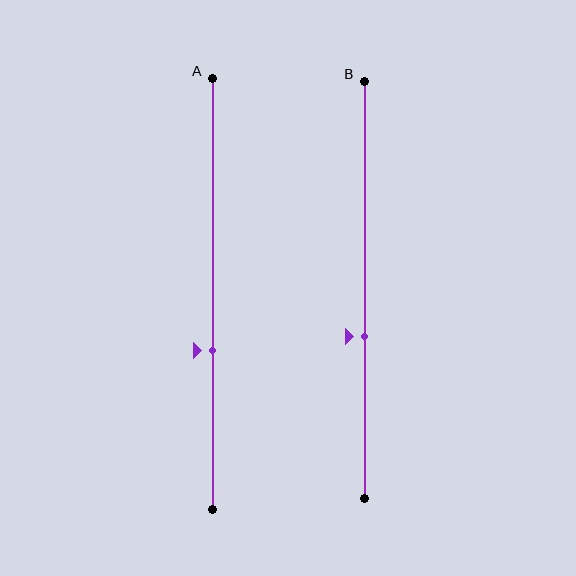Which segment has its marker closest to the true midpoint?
Segment B has its marker closest to the true midpoint.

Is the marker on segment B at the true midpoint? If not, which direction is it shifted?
No, the marker on segment B is shifted downward by about 11% of the segment length.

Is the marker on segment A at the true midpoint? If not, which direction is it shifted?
No, the marker on segment A is shifted downward by about 13% of the segment length.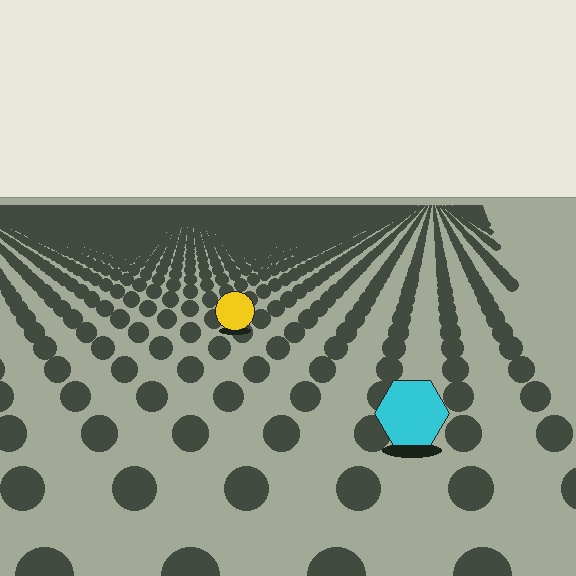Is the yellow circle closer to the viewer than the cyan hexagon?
No. The cyan hexagon is closer — you can tell from the texture gradient: the ground texture is coarser near it.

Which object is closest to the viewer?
The cyan hexagon is closest. The texture marks near it are larger and more spread out.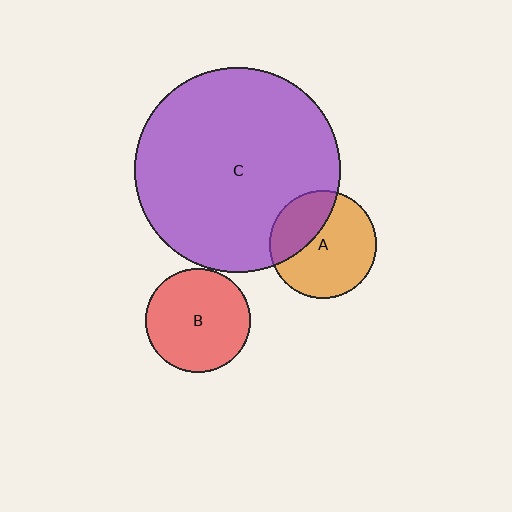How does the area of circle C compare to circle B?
Approximately 3.9 times.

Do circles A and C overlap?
Yes.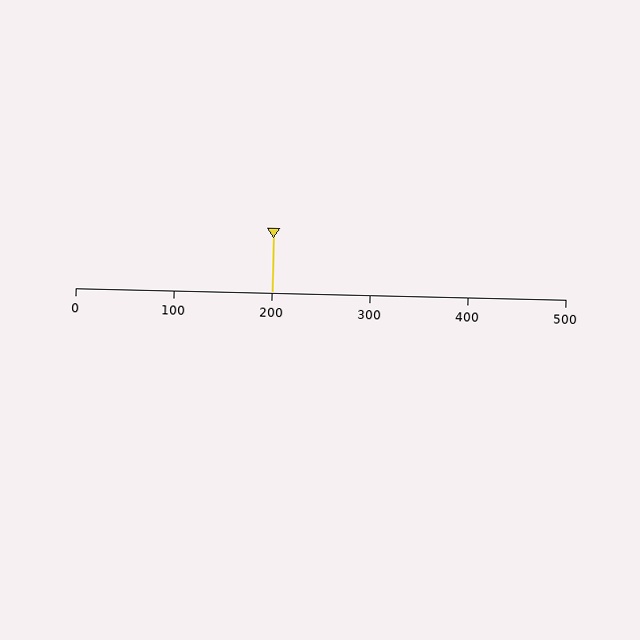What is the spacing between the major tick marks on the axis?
The major ticks are spaced 100 apart.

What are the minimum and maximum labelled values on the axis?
The axis runs from 0 to 500.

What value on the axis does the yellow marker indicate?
The marker indicates approximately 200.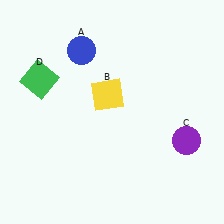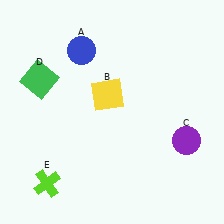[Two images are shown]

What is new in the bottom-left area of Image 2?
A lime cross (E) was added in the bottom-left area of Image 2.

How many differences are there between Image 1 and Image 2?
There is 1 difference between the two images.